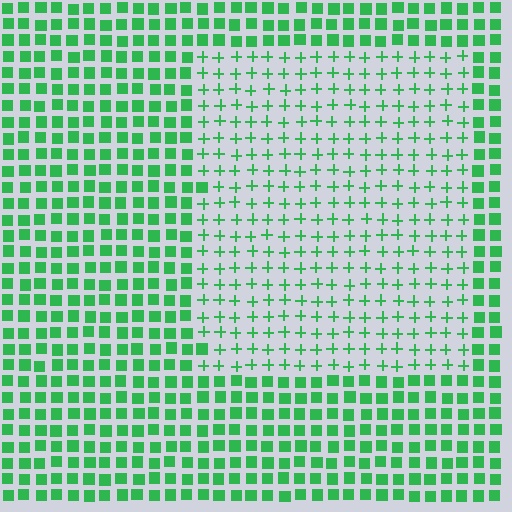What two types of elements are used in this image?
The image uses plus signs inside the rectangle region and squares outside it.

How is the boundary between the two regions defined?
The boundary is defined by a change in element shape: plus signs inside vs. squares outside. All elements share the same color and spacing.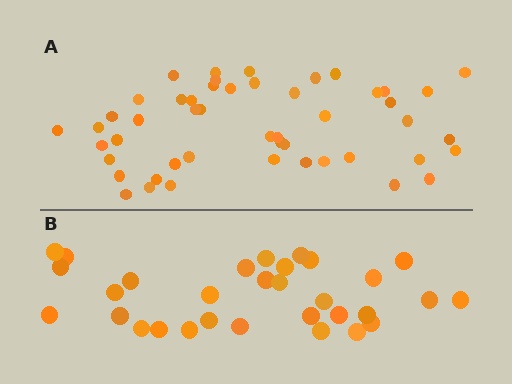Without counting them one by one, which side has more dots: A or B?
Region A (the top region) has more dots.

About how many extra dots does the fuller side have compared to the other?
Region A has approximately 20 more dots than region B.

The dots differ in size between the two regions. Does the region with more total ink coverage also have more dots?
No. Region B has more total ink coverage because its dots are larger, but region A actually contains more individual dots. Total area can be misleading — the number of items is what matters here.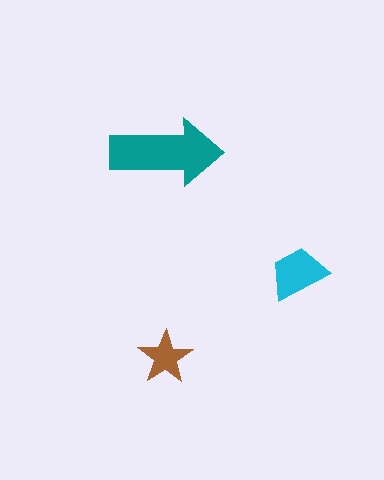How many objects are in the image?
There are 3 objects in the image.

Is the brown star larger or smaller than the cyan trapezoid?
Smaller.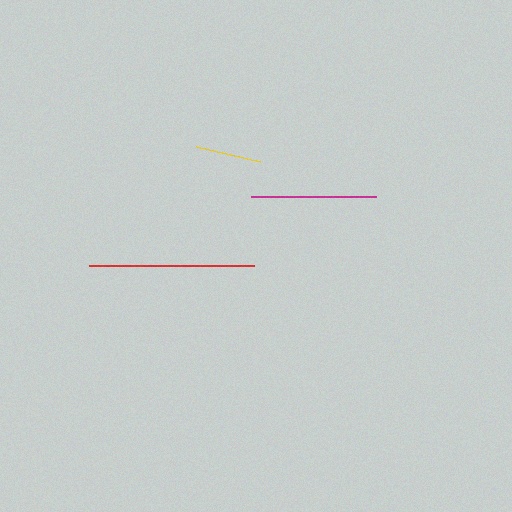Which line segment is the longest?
The red line is the longest at approximately 166 pixels.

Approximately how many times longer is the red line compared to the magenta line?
The red line is approximately 1.3 times the length of the magenta line.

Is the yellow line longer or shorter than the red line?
The red line is longer than the yellow line.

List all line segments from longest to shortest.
From longest to shortest: red, magenta, yellow.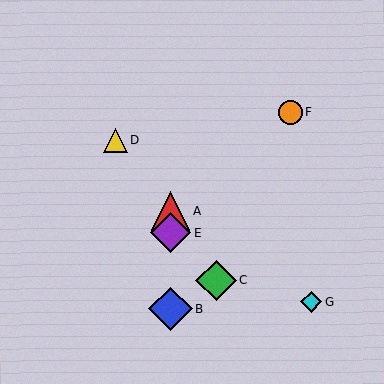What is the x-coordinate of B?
Object B is at x≈171.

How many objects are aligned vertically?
3 objects (A, B, E) are aligned vertically.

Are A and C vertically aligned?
No, A is at x≈171 and C is at x≈216.